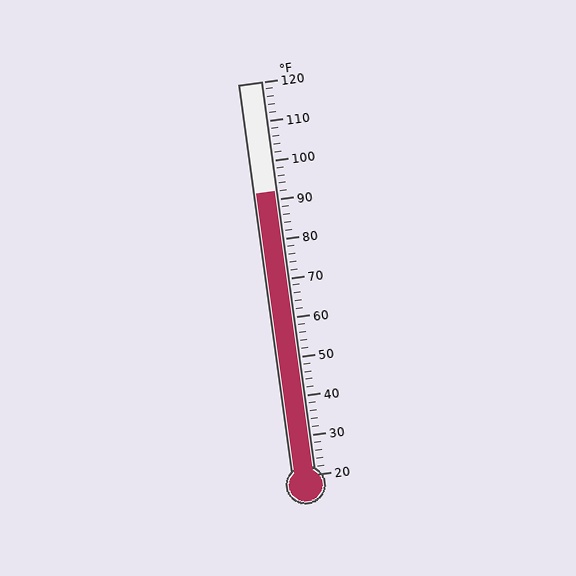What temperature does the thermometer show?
The thermometer shows approximately 92°F.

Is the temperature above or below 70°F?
The temperature is above 70°F.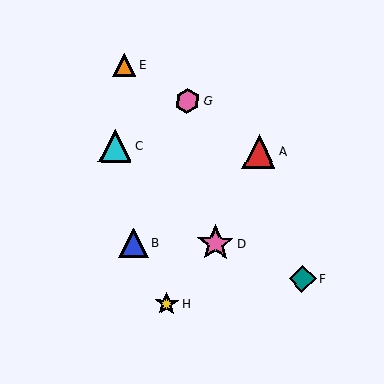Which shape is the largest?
The pink star (labeled D) is the largest.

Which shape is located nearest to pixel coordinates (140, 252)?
The blue triangle (labeled B) at (134, 243) is nearest to that location.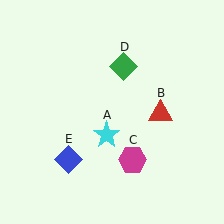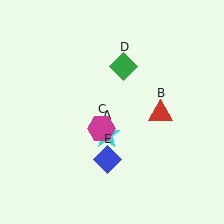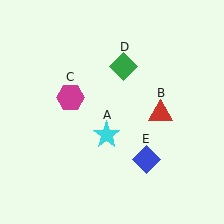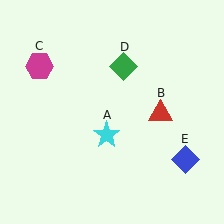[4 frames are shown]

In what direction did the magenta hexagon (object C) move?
The magenta hexagon (object C) moved up and to the left.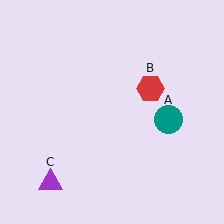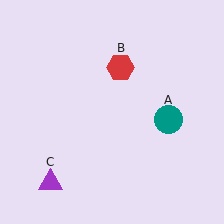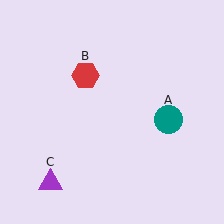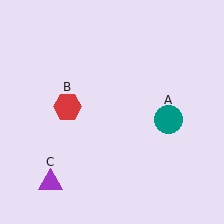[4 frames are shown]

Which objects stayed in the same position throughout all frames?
Teal circle (object A) and purple triangle (object C) remained stationary.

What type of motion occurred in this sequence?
The red hexagon (object B) rotated counterclockwise around the center of the scene.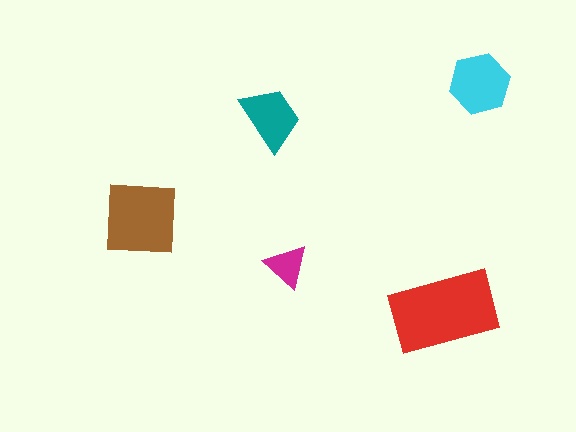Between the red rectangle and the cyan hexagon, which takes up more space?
The red rectangle.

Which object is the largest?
The red rectangle.